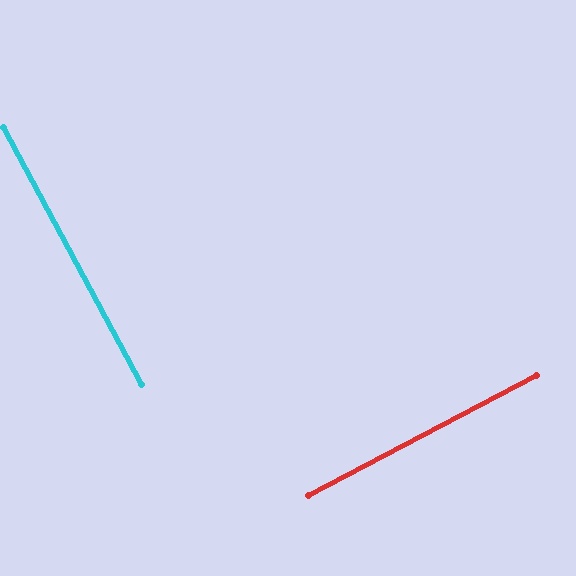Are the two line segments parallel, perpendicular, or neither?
Perpendicular — they meet at approximately 90°.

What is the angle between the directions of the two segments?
Approximately 90 degrees.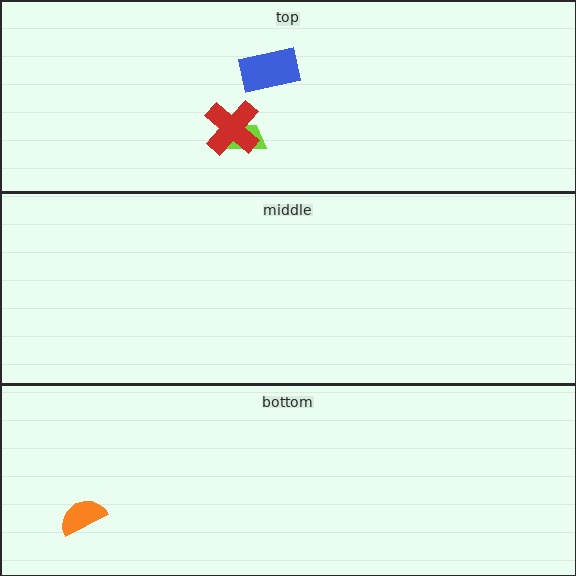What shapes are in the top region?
The blue rectangle, the lime trapezoid, the red cross.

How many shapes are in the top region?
3.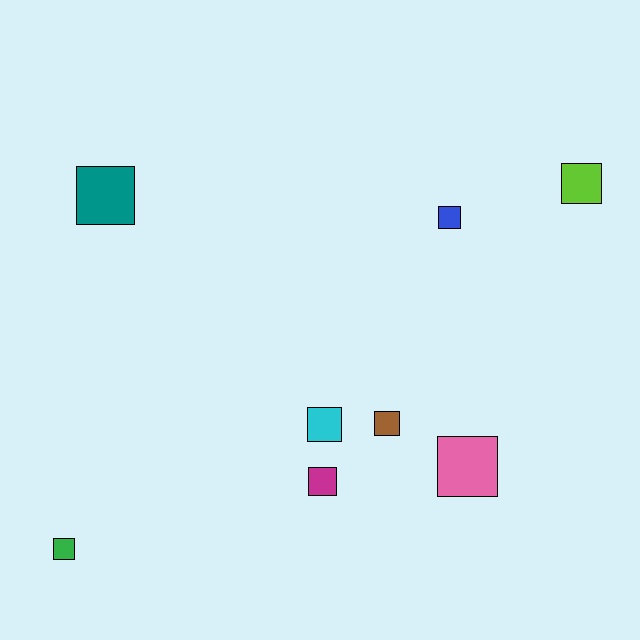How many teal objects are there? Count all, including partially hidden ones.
There is 1 teal object.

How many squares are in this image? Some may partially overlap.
There are 8 squares.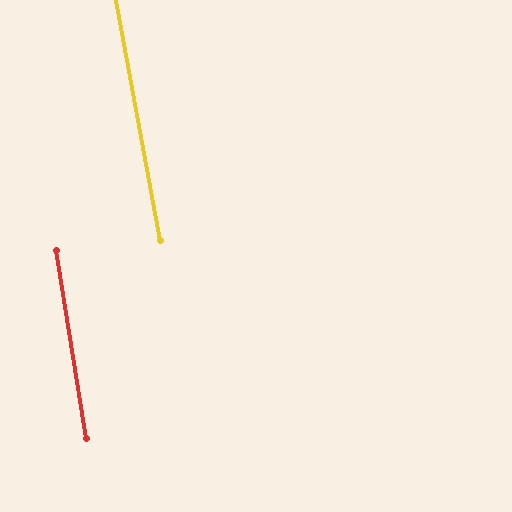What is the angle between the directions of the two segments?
Approximately 2 degrees.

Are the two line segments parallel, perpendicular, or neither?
Parallel — their directions differ by only 1.6°.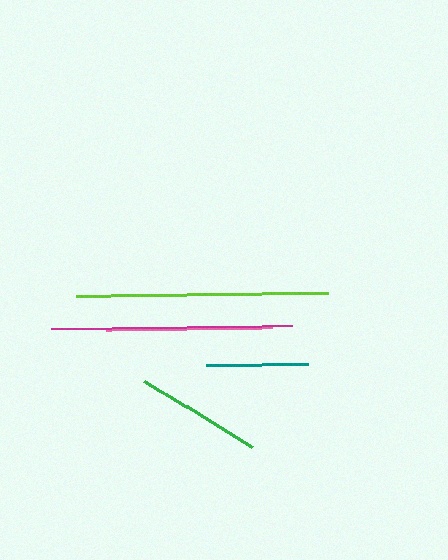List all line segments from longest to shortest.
From longest to shortest: lime, magenta, pink, green, teal.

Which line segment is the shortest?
The teal line is the shortest at approximately 103 pixels.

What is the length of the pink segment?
The pink segment is approximately 166 pixels long.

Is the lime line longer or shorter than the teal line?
The lime line is longer than the teal line.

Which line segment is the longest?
The lime line is the longest at approximately 251 pixels.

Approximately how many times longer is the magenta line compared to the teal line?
The magenta line is approximately 2.4 times the length of the teal line.